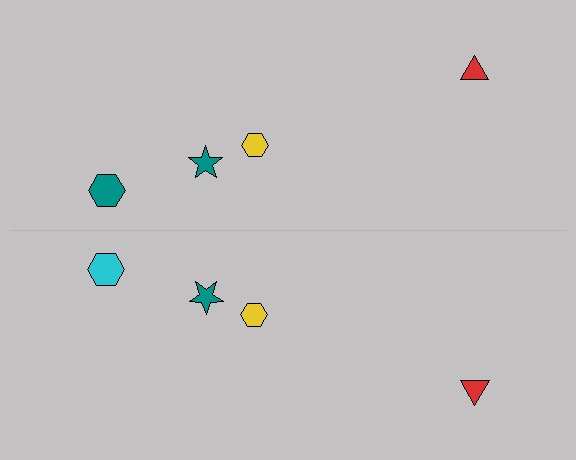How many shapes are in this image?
There are 8 shapes in this image.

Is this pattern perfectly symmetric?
No, the pattern is not perfectly symmetric. The cyan hexagon on the bottom side breaks the symmetry — its mirror counterpart is teal.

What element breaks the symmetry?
The cyan hexagon on the bottom side breaks the symmetry — its mirror counterpart is teal.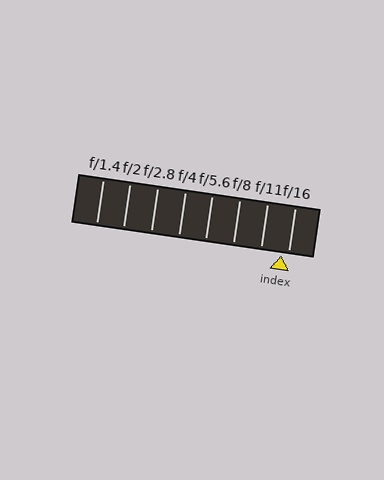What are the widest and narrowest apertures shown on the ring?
The widest aperture shown is f/1.4 and the narrowest is f/16.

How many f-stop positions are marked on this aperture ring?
There are 8 f-stop positions marked.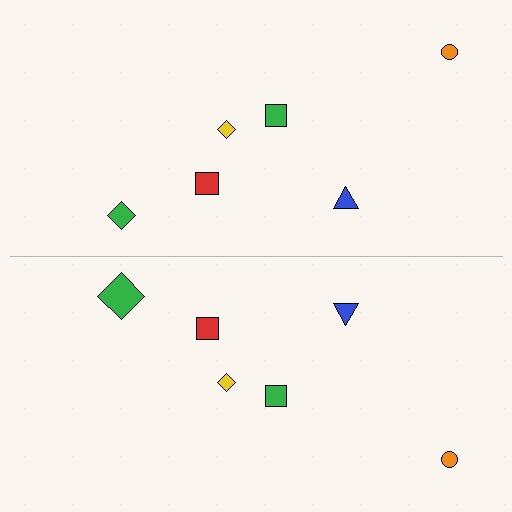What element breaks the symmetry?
The green diamond on the bottom side has a different size than its mirror counterpart.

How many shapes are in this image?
There are 12 shapes in this image.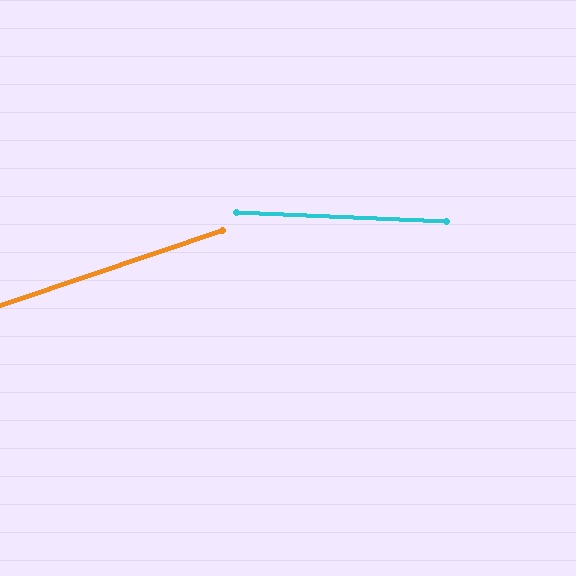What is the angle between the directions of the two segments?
Approximately 21 degrees.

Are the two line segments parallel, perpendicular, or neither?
Neither parallel nor perpendicular — they differ by about 21°.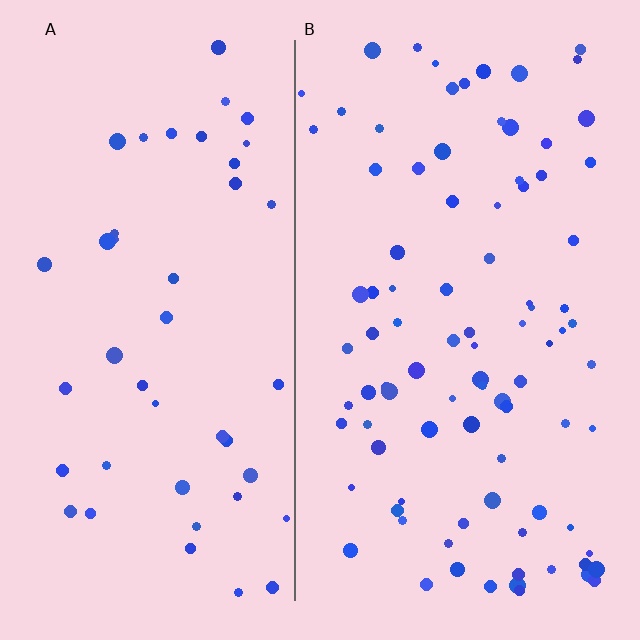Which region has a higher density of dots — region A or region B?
B (the right).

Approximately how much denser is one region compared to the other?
Approximately 2.1× — region B over region A.